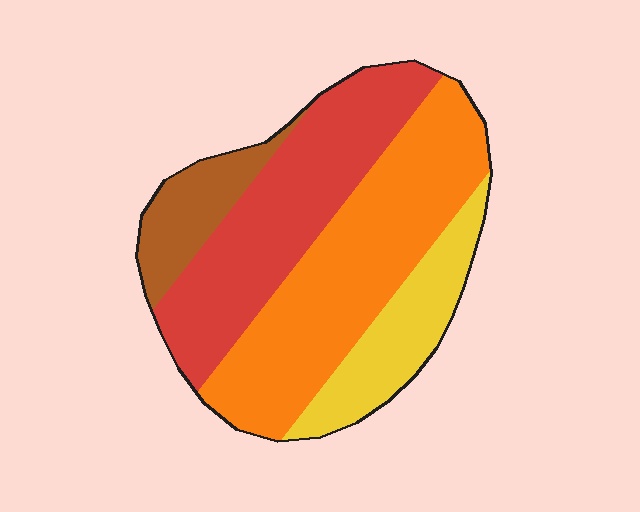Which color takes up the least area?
Brown, at roughly 10%.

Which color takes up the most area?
Orange, at roughly 40%.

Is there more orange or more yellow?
Orange.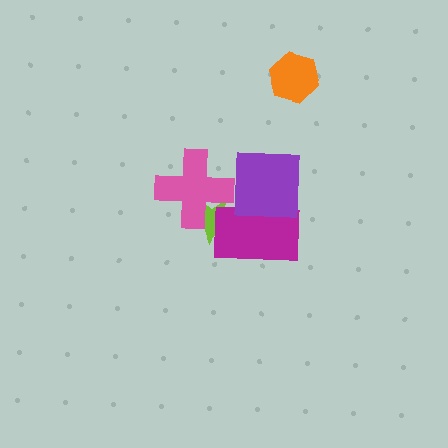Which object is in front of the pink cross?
The purple square is in front of the pink cross.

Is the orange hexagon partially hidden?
No, no other shape covers it.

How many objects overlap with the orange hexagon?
0 objects overlap with the orange hexagon.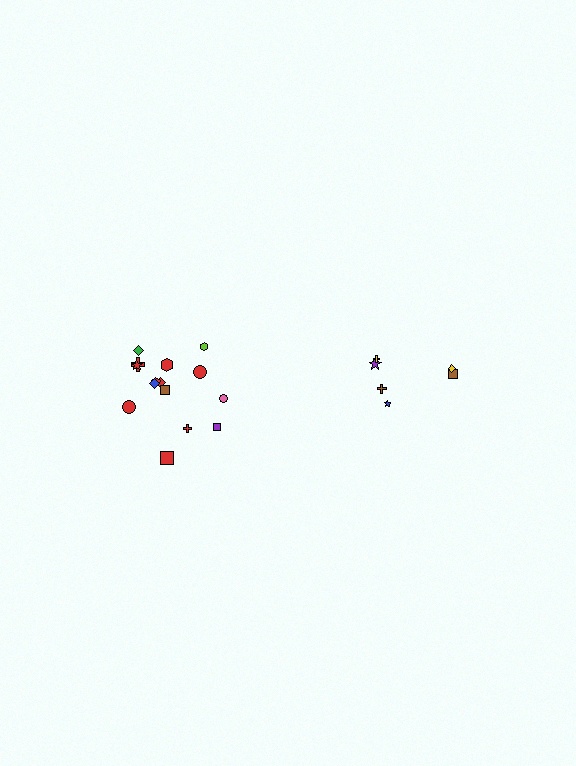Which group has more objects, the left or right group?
The left group.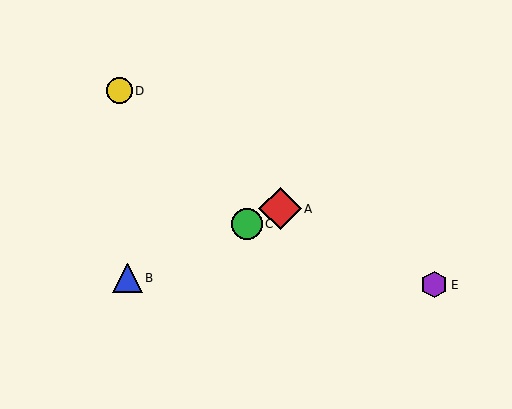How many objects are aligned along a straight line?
3 objects (A, B, C) are aligned along a straight line.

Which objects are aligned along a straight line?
Objects A, B, C are aligned along a straight line.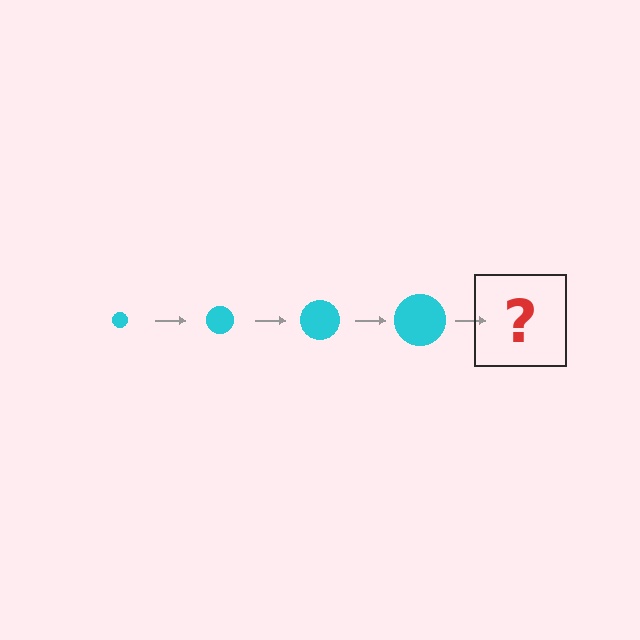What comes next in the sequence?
The next element should be a cyan circle, larger than the previous one.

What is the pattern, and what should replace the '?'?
The pattern is that the circle gets progressively larger each step. The '?' should be a cyan circle, larger than the previous one.